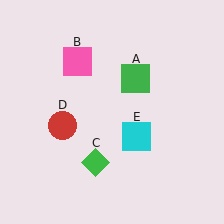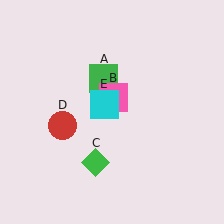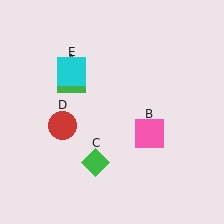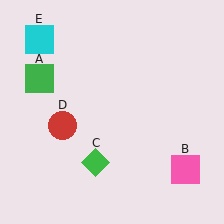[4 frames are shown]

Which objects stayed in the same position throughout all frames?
Green diamond (object C) and red circle (object D) remained stationary.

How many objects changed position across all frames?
3 objects changed position: green square (object A), pink square (object B), cyan square (object E).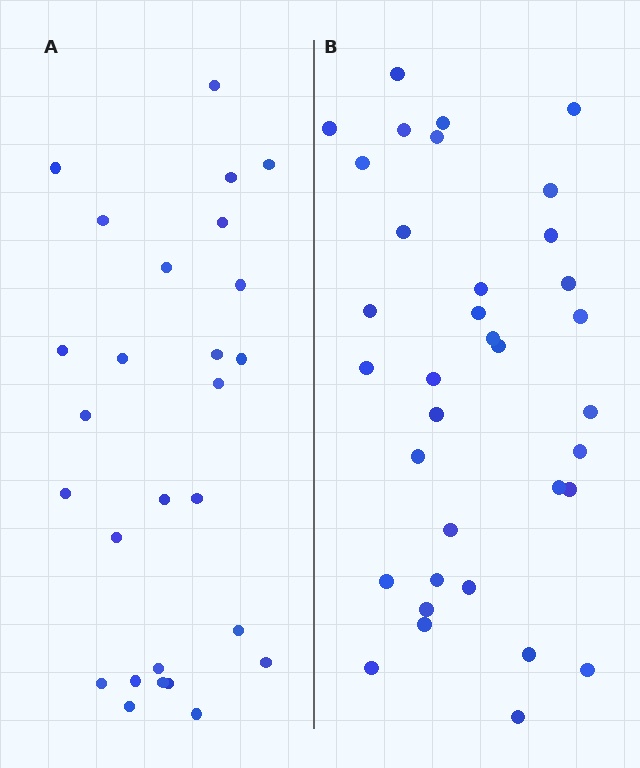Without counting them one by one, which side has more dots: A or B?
Region B (the right region) has more dots.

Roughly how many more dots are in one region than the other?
Region B has roughly 8 or so more dots than region A.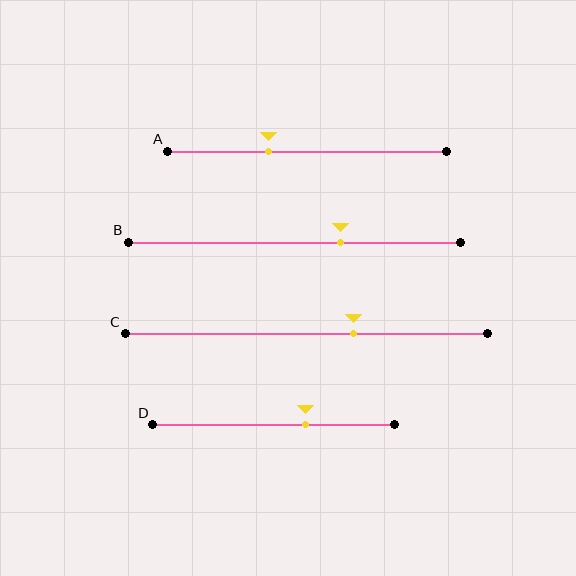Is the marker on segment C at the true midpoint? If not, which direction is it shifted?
No, the marker on segment C is shifted to the right by about 13% of the segment length.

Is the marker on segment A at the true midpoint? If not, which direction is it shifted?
No, the marker on segment A is shifted to the left by about 14% of the segment length.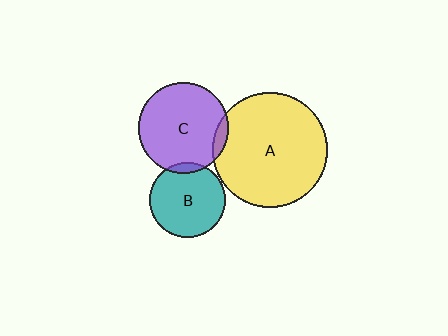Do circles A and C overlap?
Yes.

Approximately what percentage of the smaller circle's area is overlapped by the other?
Approximately 5%.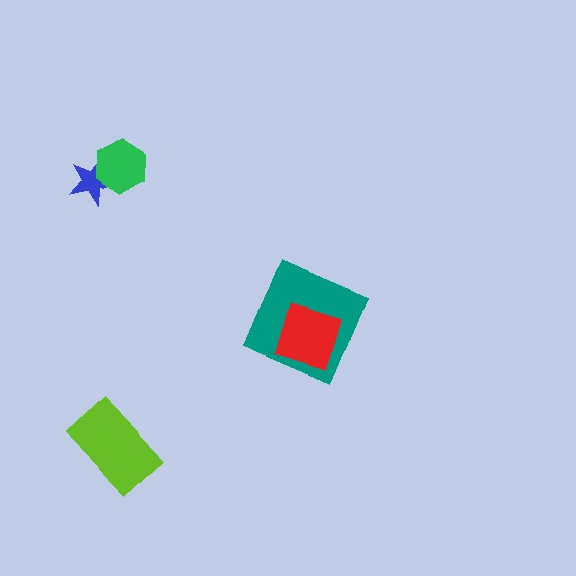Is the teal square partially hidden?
Yes, it is partially covered by another shape.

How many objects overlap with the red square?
1 object overlaps with the red square.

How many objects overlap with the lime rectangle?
0 objects overlap with the lime rectangle.